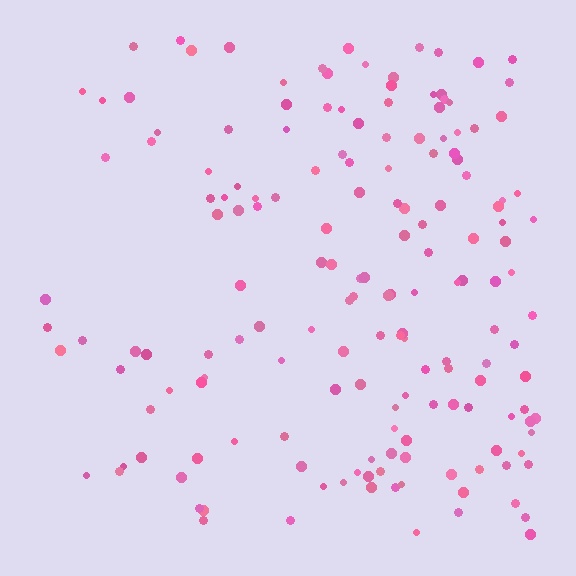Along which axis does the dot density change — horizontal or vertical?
Horizontal.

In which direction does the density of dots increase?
From left to right, with the right side densest.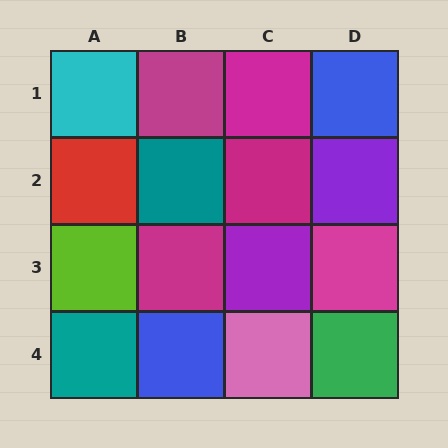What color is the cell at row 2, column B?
Teal.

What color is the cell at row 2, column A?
Red.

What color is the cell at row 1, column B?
Magenta.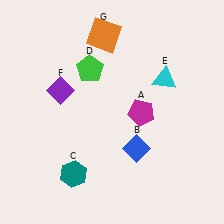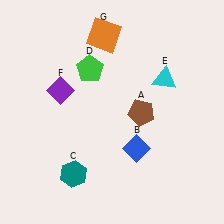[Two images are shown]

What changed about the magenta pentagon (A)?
In Image 1, A is magenta. In Image 2, it changed to brown.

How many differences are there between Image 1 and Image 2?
There is 1 difference between the two images.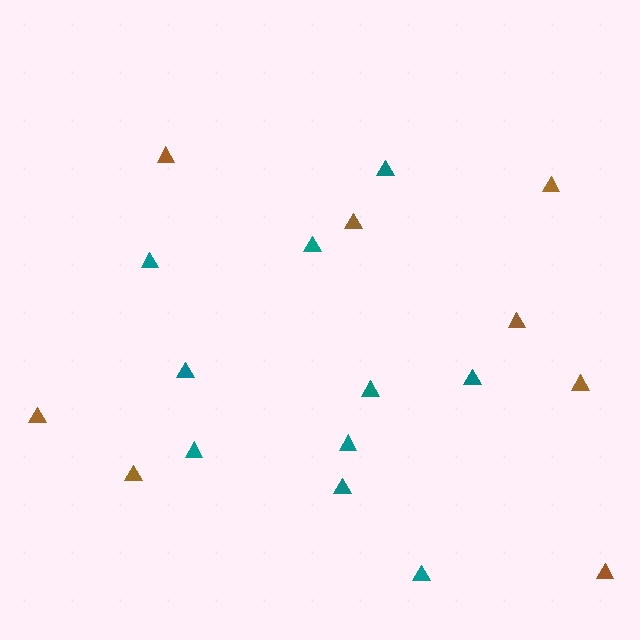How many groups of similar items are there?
There are 2 groups: one group of teal triangles (10) and one group of brown triangles (8).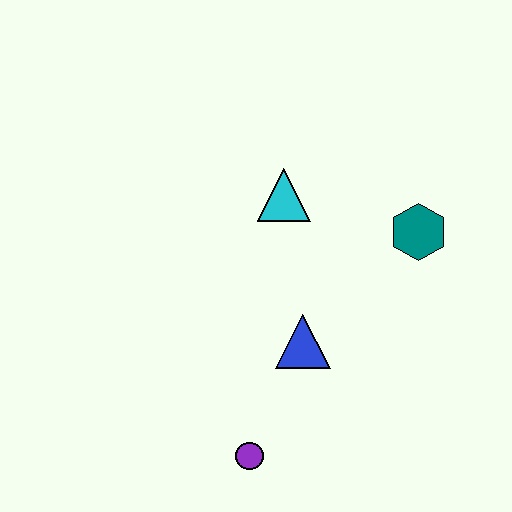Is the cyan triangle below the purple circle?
No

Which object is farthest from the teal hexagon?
The purple circle is farthest from the teal hexagon.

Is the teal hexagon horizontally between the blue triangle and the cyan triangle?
No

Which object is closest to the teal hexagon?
The cyan triangle is closest to the teal hexagon.